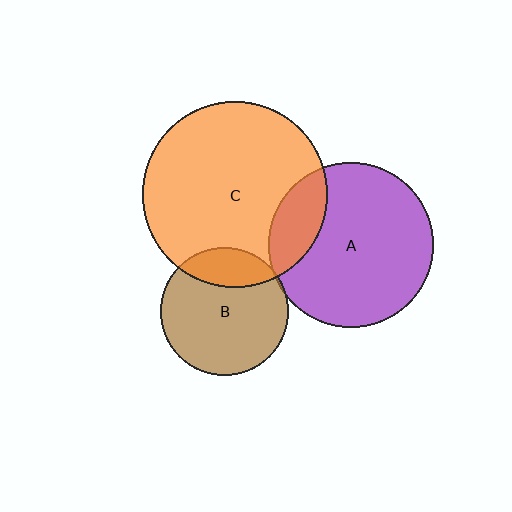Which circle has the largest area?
Circle C (orange).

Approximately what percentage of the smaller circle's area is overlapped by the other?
Approximately 20%.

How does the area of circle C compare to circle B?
Approximately 2.1 times.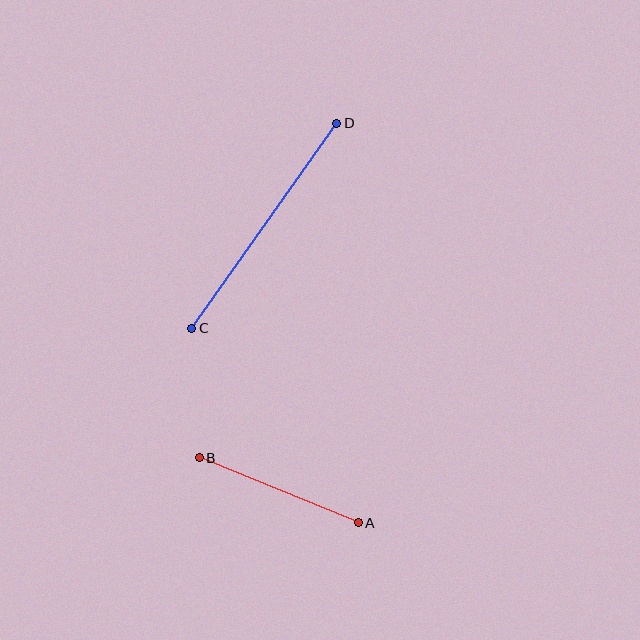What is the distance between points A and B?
The distance is approximately 172 pixels.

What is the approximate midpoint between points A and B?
The midpoint is at approximately (279, 490) pixels.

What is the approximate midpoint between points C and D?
The midpoint is at approximately (264, 226) pixels.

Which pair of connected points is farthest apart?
Points C and D are farthest apart.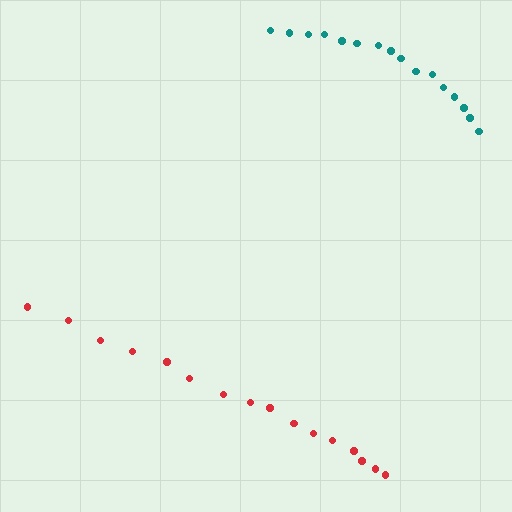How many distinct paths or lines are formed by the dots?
There are 2 distinct paths.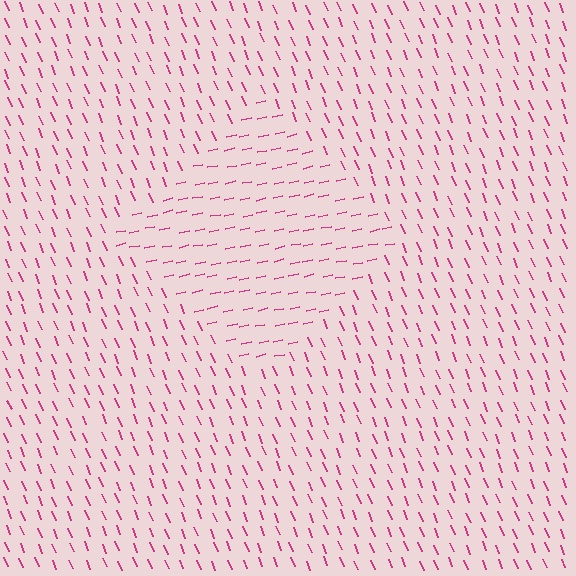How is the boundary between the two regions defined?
The boundary is defined purely by a change in line orientation (approximately 79 degrees difference). All lines are the same color and thickness.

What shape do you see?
I see a diamond.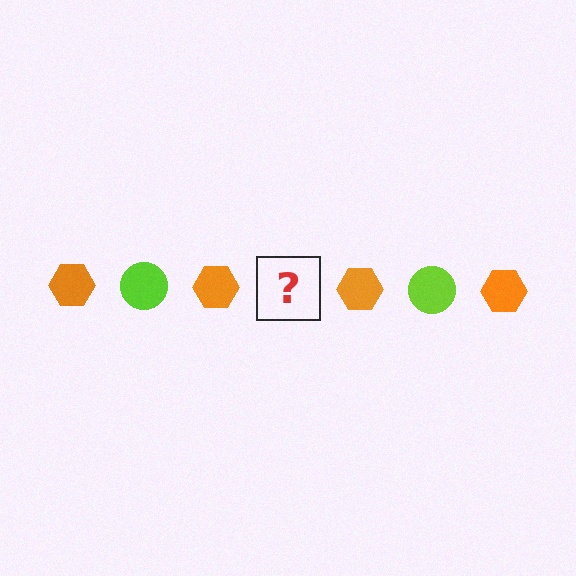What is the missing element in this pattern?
The missing element is a lime circle.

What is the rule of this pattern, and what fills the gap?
The rule is that the pattern alternates between orange hexagon and lime circle. The gap should be filled with a lime circle.